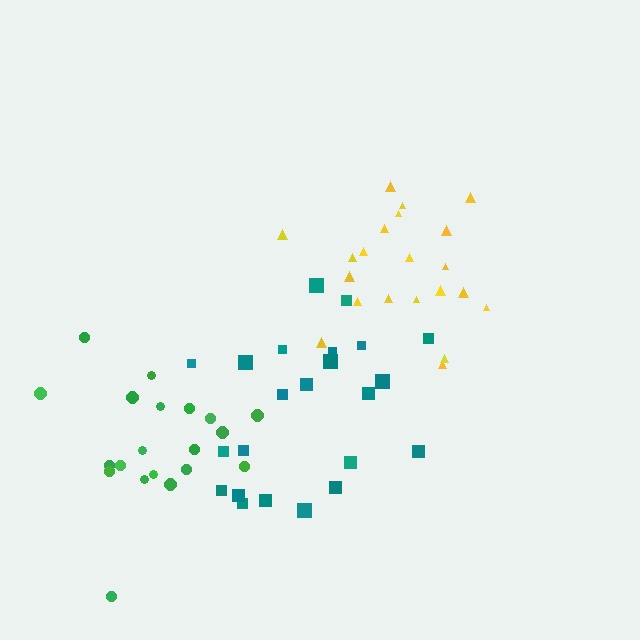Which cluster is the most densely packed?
Yellow.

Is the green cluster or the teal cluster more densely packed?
Green.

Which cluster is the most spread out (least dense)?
Teal.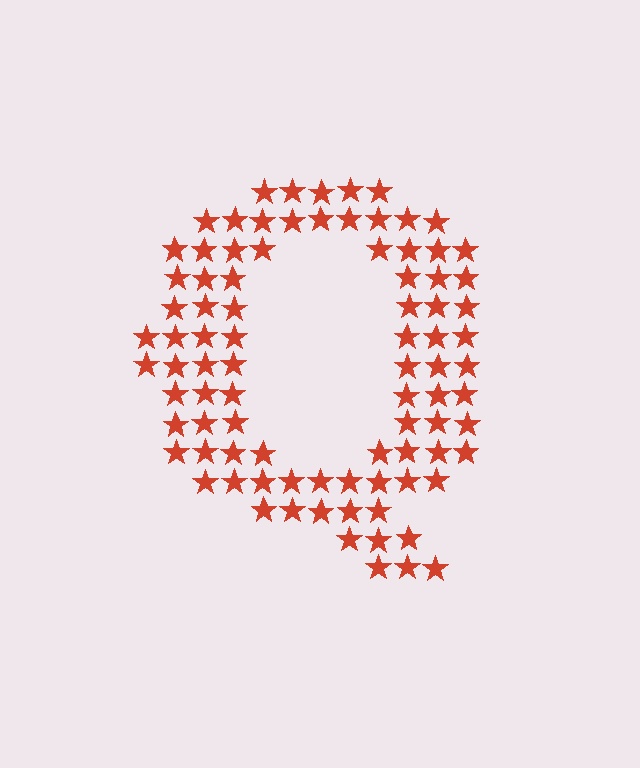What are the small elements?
The small elements are stars.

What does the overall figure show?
The overall figure shows the letter Q.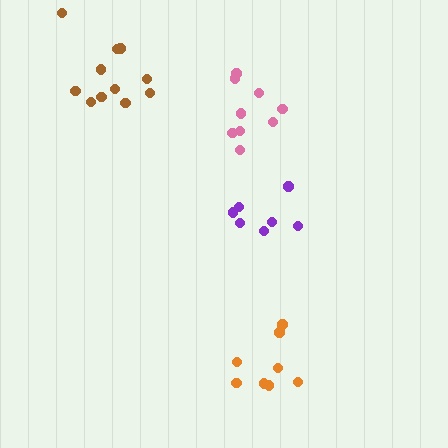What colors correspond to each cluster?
The clusters are colored: pink, brown, purple, orange.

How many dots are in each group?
Group 1: 9 dots, Group 2: 11 dots, Group 3: 7 dots, Group 4: 8 dots (35 total).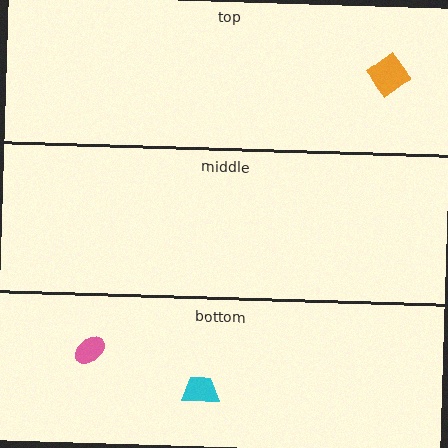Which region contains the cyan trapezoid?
The bottom region.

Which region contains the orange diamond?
The top region.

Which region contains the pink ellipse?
The bottom region.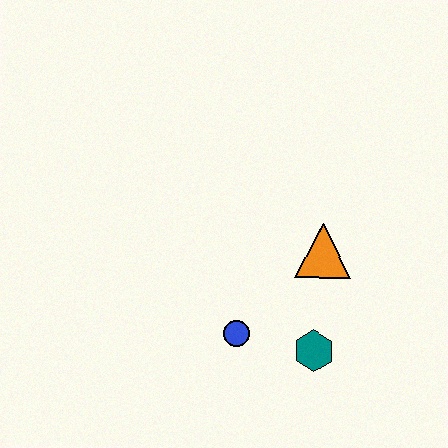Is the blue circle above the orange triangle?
No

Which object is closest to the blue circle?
The teal hexagon is closest to the blue circle.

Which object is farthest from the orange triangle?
The blue circle is farthest from the orange triangle.